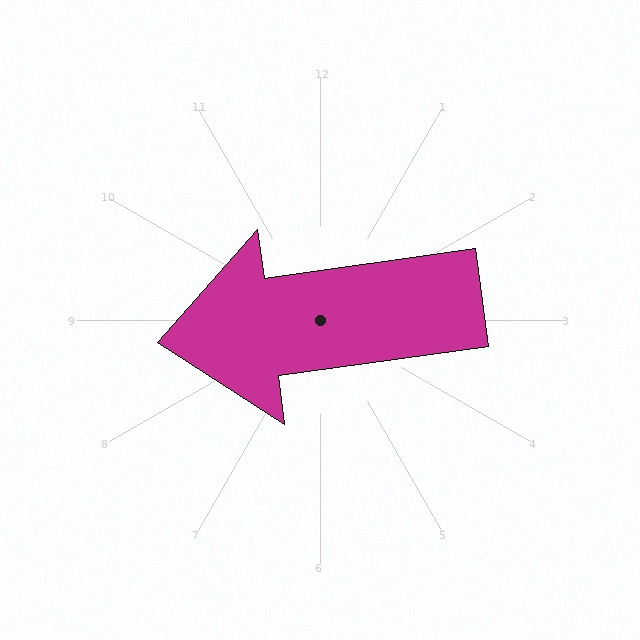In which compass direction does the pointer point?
West.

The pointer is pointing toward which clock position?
Roughly 9 o'clock.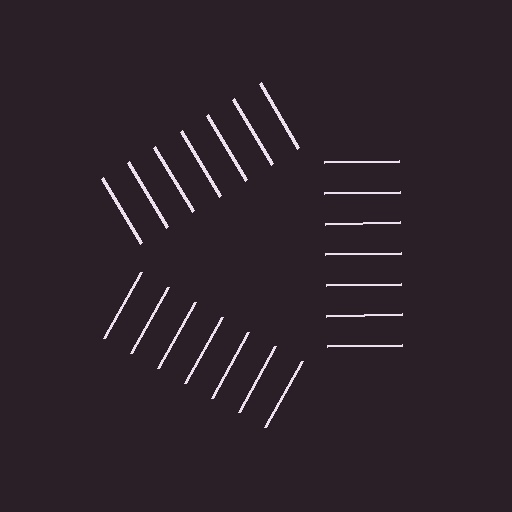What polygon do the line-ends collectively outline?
An illusory triangle — the line segments terminate on its edges but no continuous stroke is drawn.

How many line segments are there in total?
21 — 7 along each of the 3 edges.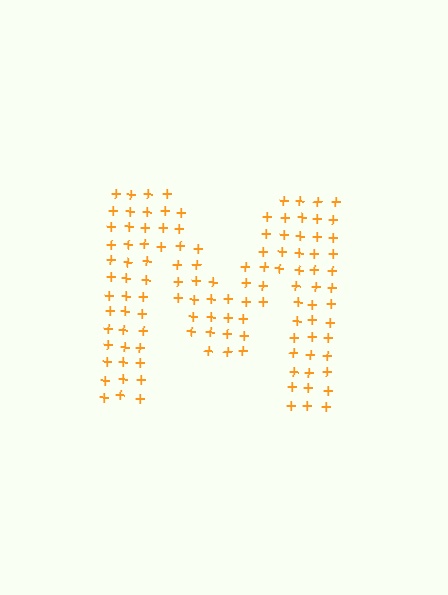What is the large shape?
The large shape is the letter M.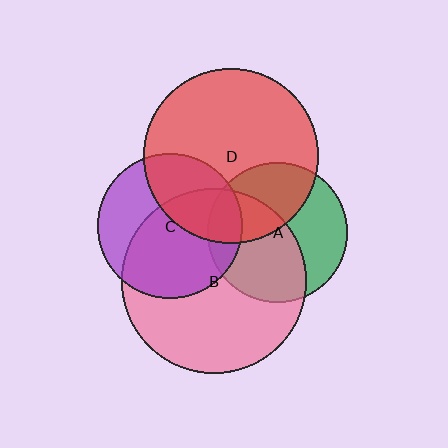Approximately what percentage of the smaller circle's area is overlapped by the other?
Approximately 20%.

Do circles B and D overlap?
Yes.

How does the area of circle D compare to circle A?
Approximately 1.6 times.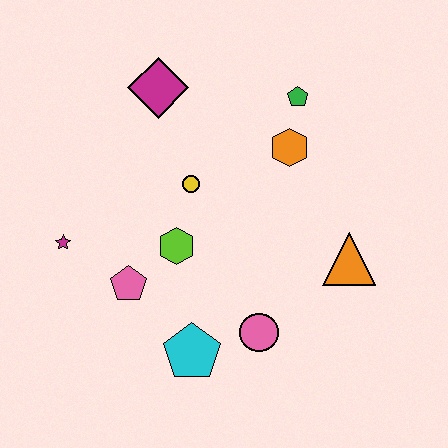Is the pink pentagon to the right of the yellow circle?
No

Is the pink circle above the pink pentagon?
No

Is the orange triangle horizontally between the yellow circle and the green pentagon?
No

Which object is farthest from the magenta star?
The orange triangle is farthest from the magenta star.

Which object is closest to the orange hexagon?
The green pentagon is closest to the orange hexagon.